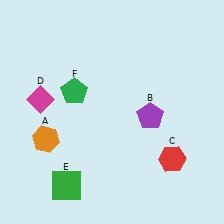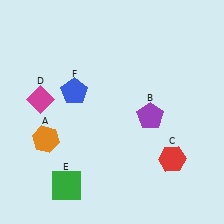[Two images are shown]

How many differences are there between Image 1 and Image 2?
There is 1 difference between the two images.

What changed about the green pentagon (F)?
In Image 1, F is green. In Image 2, it changed to blue.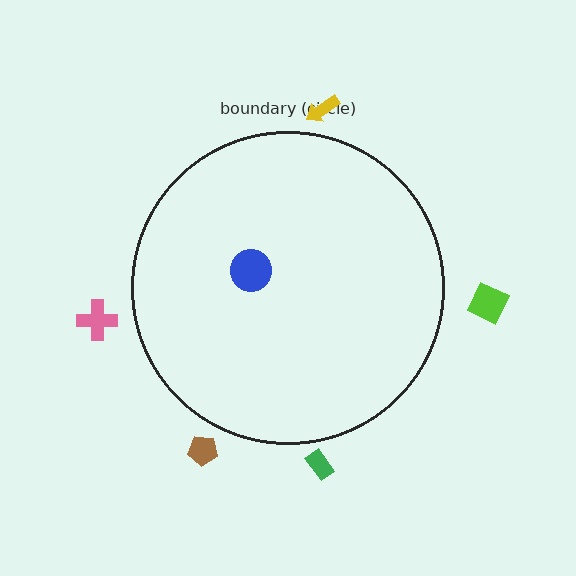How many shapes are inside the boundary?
1 inside, 5 outside.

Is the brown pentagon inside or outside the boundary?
Outside.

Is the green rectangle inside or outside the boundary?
Outside.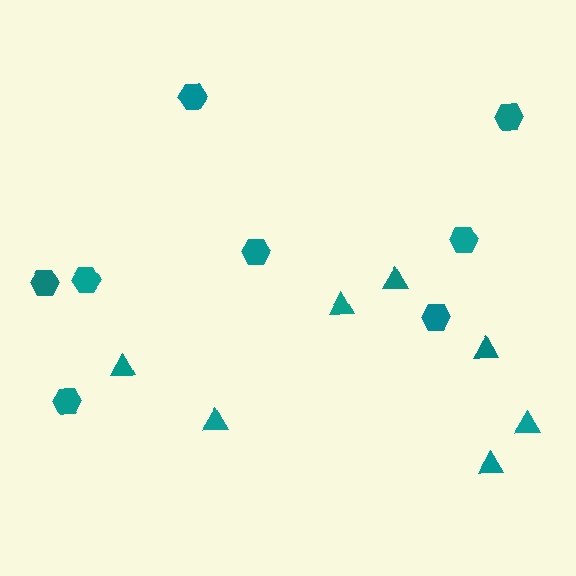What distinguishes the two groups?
There are 2 groups: one group of hexagons (8) and one group of triangles (7).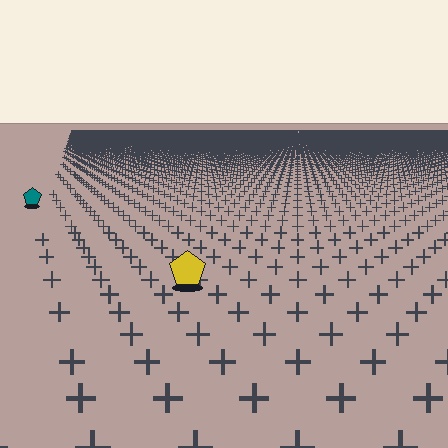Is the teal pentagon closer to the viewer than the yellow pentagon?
No. The yellow pentagon is closer — you can tell from the texture gradient: the ground texture is coarser near it.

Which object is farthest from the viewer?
The teal pentagon is farthest from the viewer. It appears smaller and the ground texture around it is denser.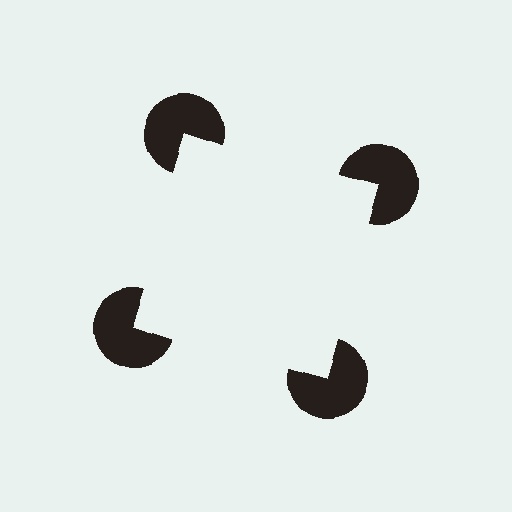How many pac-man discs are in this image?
There are 4 — one at each vertex of the illusory square.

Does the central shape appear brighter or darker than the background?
It typically appears slightly brighter than the background, even though no actual brightness change is drawn.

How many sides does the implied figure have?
4 sides.